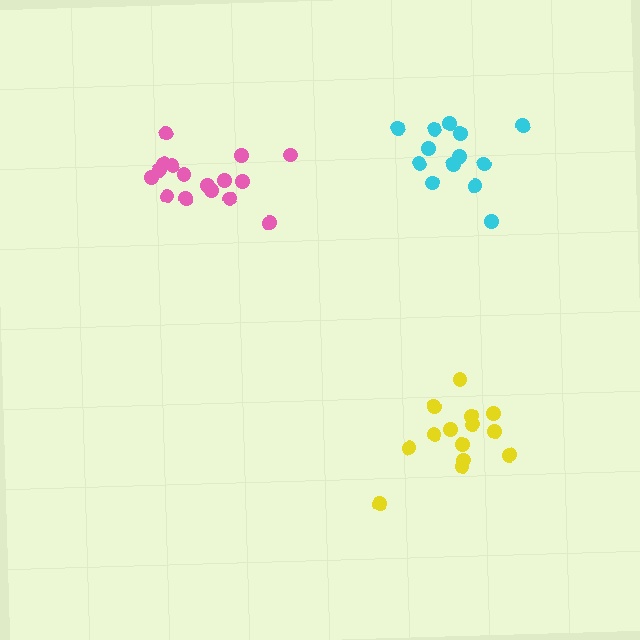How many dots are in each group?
Group 1: 13 dots, Group 2: 14 dots, Group 3: 16 dots (43 total).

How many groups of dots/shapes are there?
There are 3 groups.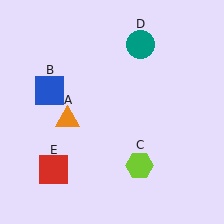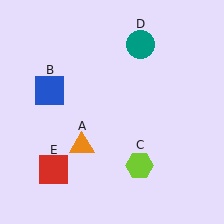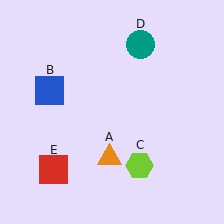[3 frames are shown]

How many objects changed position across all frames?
1 object changed position: orange triangle (object A).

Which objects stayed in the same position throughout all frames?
Blue square (object B) and lime hexagon (object C) and teal circle (object D) and red square (object E) remained stationary.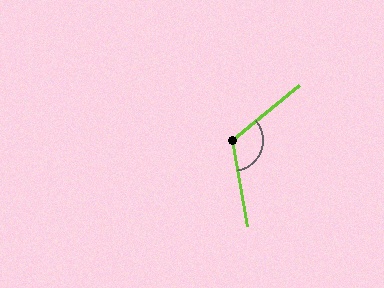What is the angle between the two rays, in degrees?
Approximately 119 degrees.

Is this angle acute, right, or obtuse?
It is obtuse.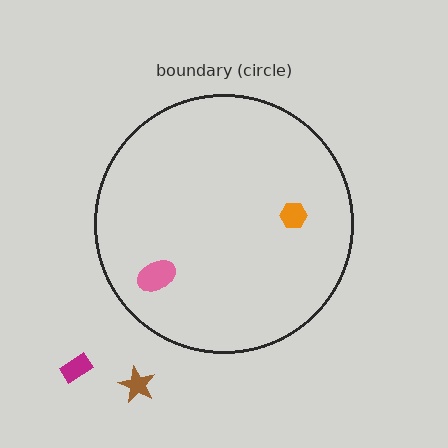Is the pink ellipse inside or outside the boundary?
Inside.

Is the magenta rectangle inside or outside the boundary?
Outside.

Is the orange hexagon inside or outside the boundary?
Inside.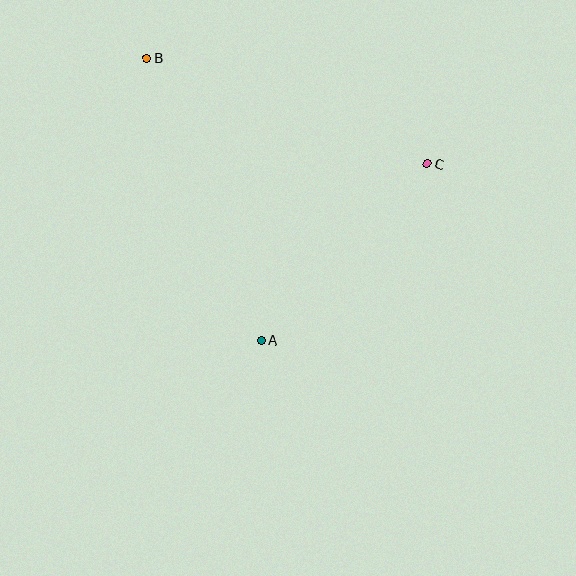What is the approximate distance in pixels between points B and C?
The distance between B and C is approximately 300 pixels.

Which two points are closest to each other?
Points A and C are closest to each other.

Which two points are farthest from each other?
Points A and B are farthest from each other.